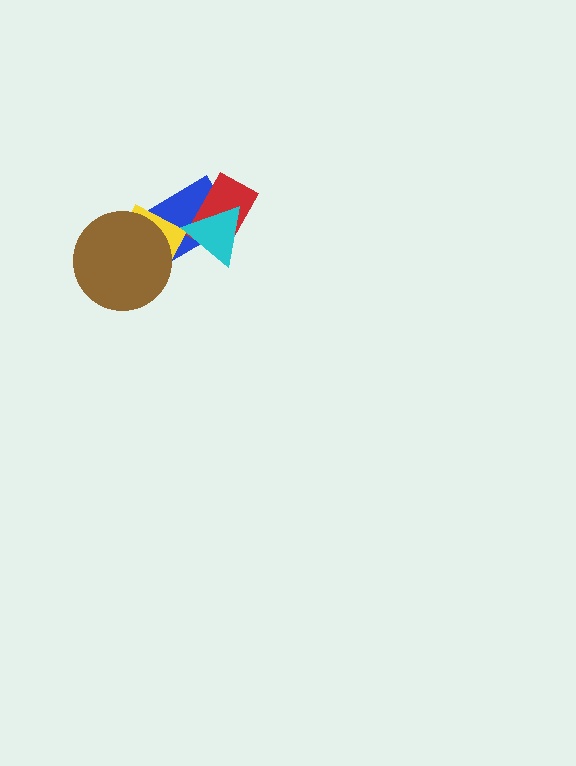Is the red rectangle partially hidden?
Yes, it is partially covered by another shape.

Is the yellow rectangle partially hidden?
Yes, it is partially covered by another shape.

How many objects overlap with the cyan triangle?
2 objects overlap with the cyan triangle.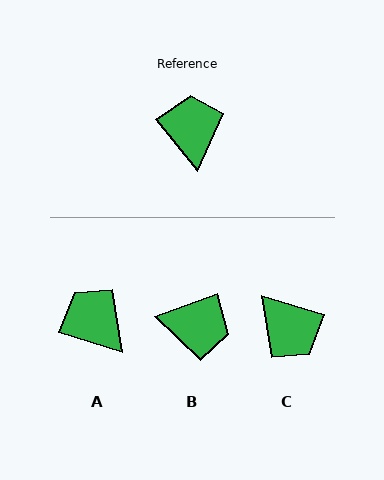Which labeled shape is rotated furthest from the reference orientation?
C, about 147 degrees away.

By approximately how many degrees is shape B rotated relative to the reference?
Approximately 109 degrees clockwise.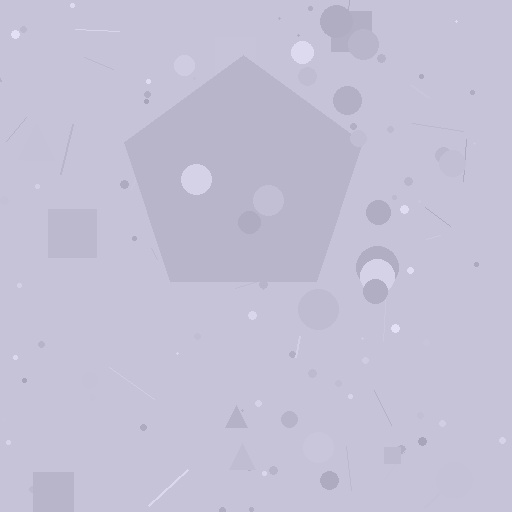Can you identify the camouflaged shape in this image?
The camouflaged shape is a pentagon.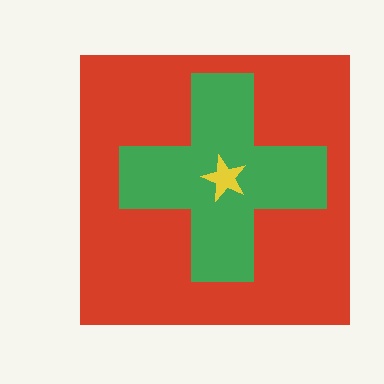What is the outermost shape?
The red square.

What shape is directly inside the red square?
The green cross.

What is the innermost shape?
The yellow star.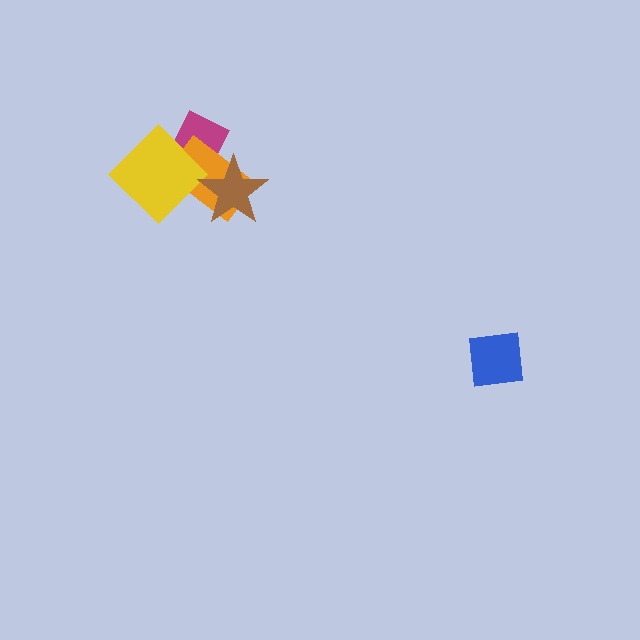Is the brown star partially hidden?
No, no other shape covers it.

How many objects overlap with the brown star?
3 objects overlap with the brown star.